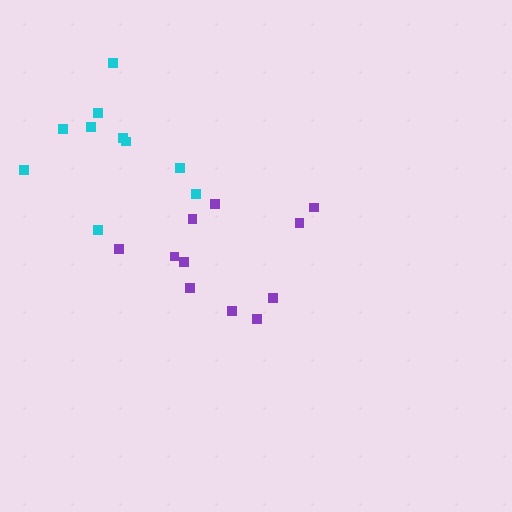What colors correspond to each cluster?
The clusters are colored: purple, cyan.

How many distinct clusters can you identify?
There are 2 distinct clusters.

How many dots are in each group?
Group 1: 11 dots, Group 2: 10 dots (21 total).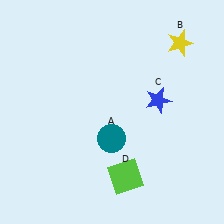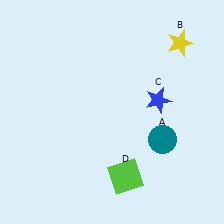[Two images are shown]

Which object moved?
The teal circle (A) moved right.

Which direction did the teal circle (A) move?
The teal circle (A) moved right.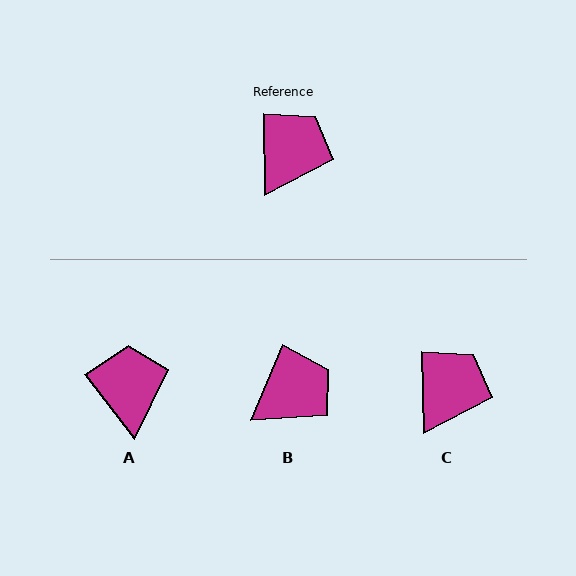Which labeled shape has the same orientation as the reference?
C.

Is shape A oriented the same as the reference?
No, it is off by about 37 degrees.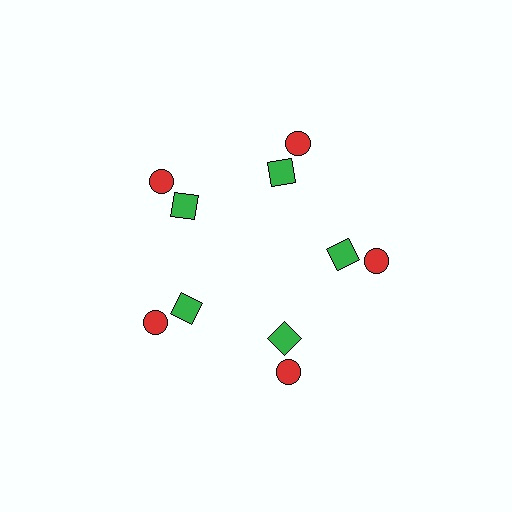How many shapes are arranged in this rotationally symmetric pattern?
There are 10 shapes, arranged in 5 groups of 2.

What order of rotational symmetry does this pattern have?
This pattern has 5-fold rotational symmetry.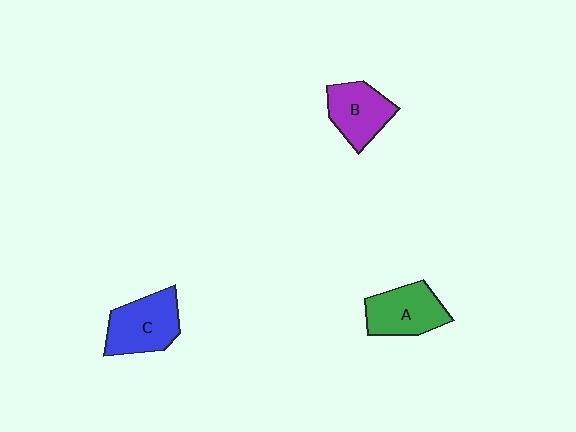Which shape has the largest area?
Shape C (blue).